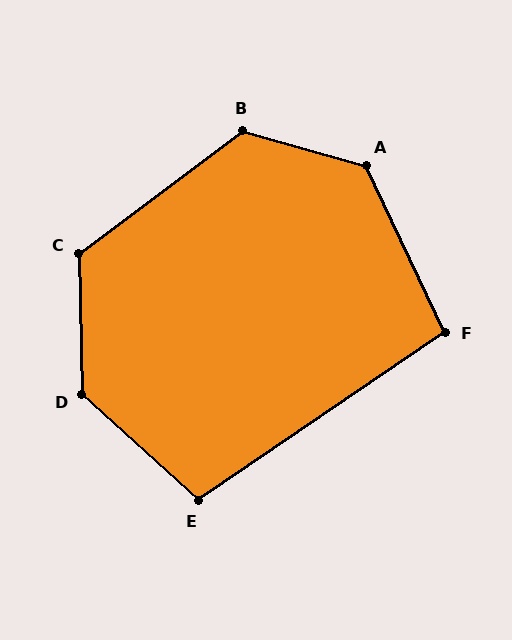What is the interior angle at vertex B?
Approximately 127 degrees (obtuse).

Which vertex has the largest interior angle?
D, at approximately 134 degrees.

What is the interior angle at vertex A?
Approximately 131 degrees (obtuse).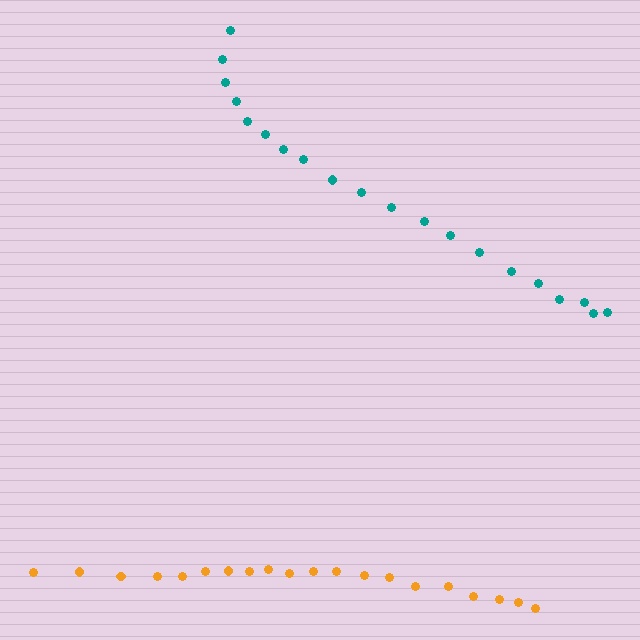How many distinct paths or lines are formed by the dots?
There are 2 distinct paths.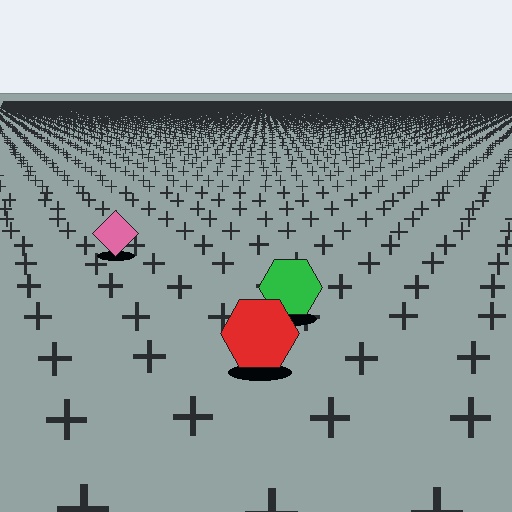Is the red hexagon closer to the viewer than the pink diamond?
Yes. The red hexagon is closer — you can tell from the texture gradient: the ground texture is coarser near it.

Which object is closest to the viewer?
The red hexagon is closest. The texture marks near it are larger and more spread out.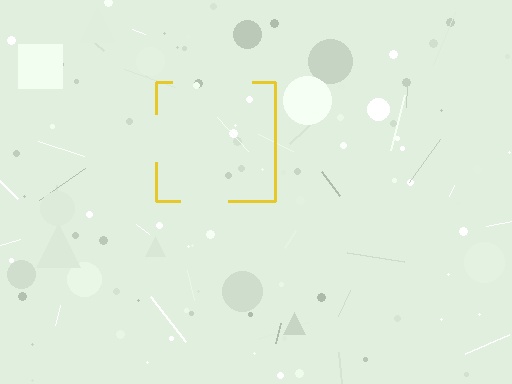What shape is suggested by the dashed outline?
The dashed outline suggests a square.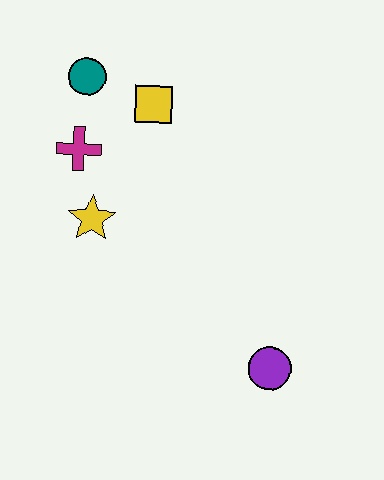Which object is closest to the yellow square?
The teal circle is closest to the yellow square.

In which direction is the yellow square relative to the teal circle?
The yellow square is to the right of the teal circle.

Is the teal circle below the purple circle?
No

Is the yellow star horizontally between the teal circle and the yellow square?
Yes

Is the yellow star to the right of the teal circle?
Yes